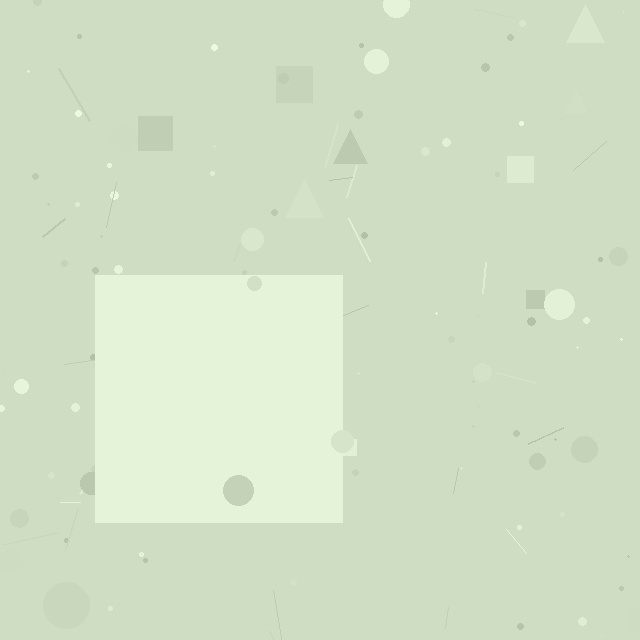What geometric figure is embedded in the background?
A square is embedded in the background.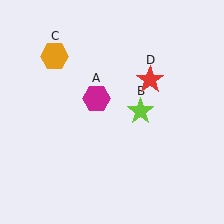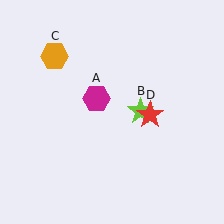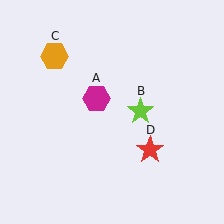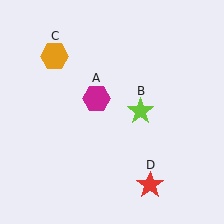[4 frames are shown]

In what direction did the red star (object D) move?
The red star (object D) moved down.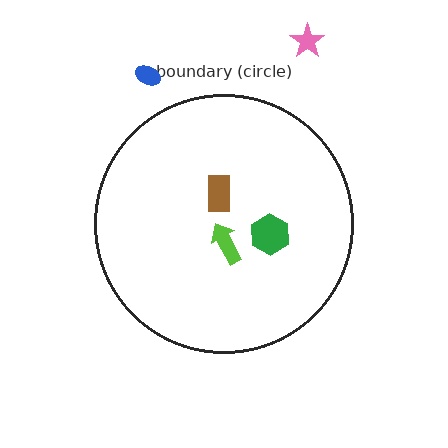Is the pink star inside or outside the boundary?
Outside.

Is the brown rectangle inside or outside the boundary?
Inside.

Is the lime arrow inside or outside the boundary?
Inside.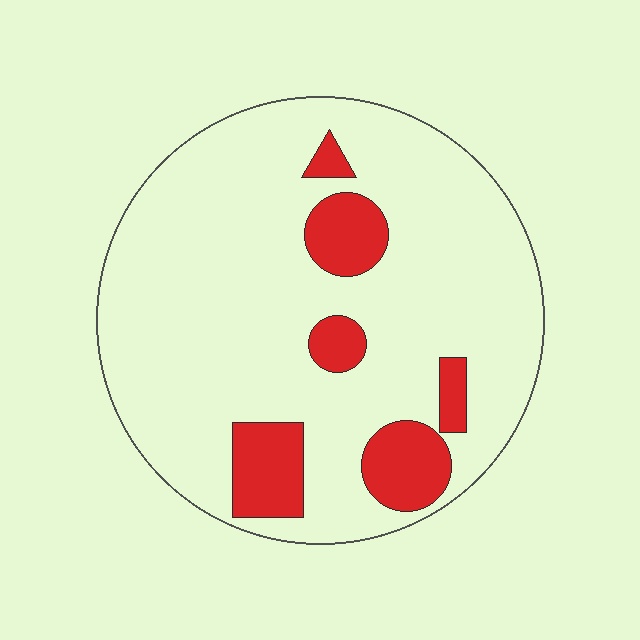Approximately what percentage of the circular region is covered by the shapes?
Approximately 15%.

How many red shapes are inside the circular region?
6.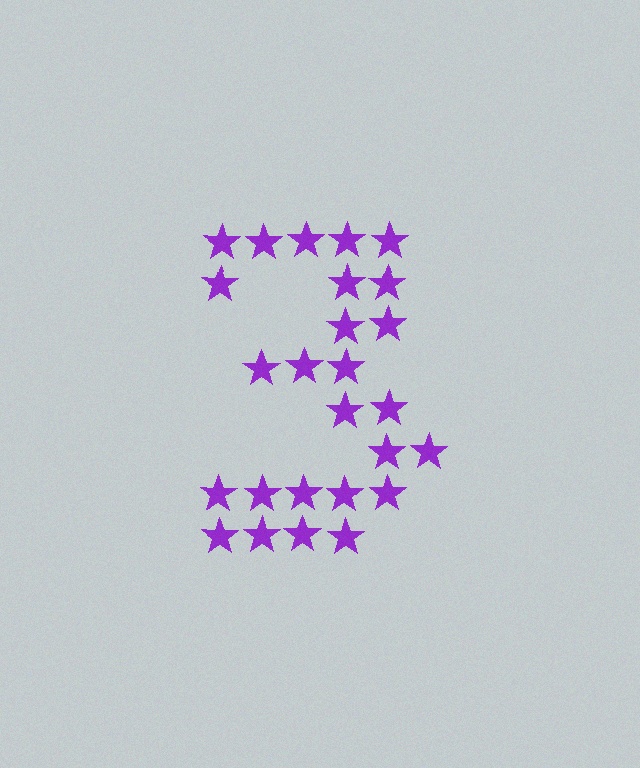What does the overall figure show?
The overall figure shows the digit 3.